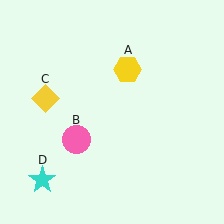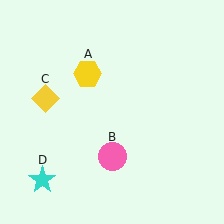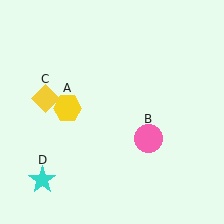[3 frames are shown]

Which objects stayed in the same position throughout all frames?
Yellow diamond (object C) and cyan star (object D) remained stationary.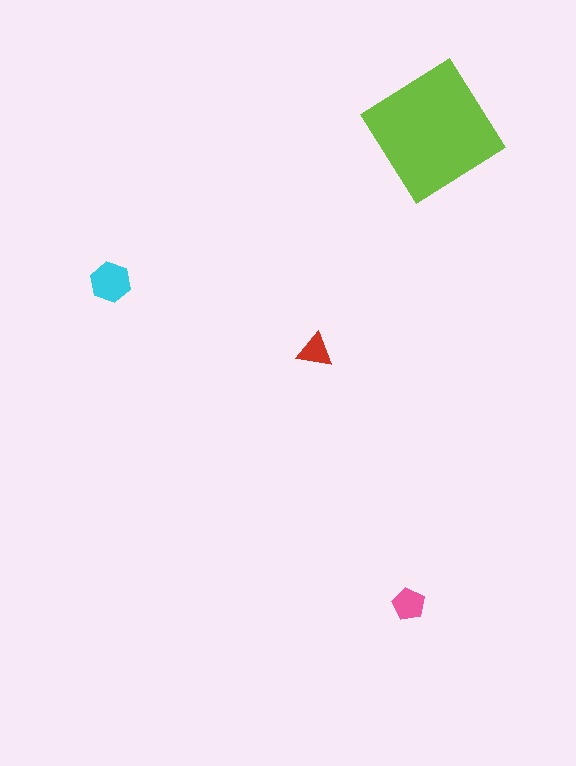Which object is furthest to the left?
The cyan hexagon is leftmost.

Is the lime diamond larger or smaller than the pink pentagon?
Larger.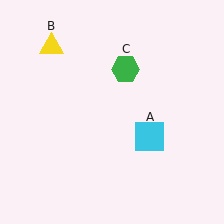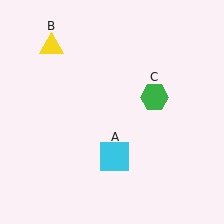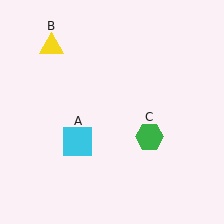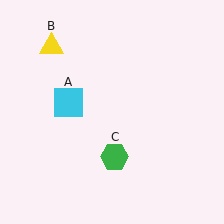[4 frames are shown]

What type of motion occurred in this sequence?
The cyan square (object A), green hexagon (object C) rotated clockwise around the center of the scene.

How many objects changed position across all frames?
2 objects changed position: cyan square (object A), green hexagon (object C).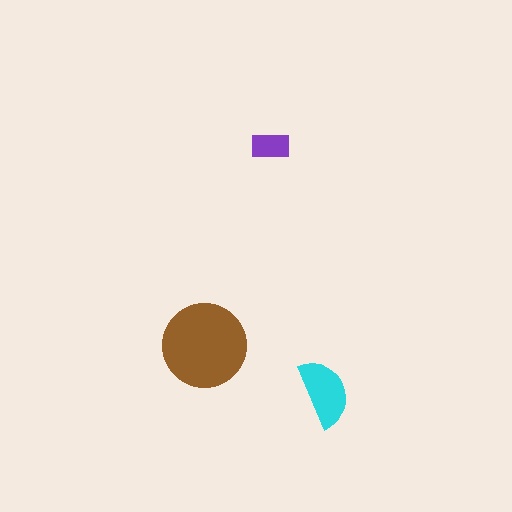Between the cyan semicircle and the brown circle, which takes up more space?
The brown circle.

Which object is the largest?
The brown circle.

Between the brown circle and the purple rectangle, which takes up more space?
The brown circle.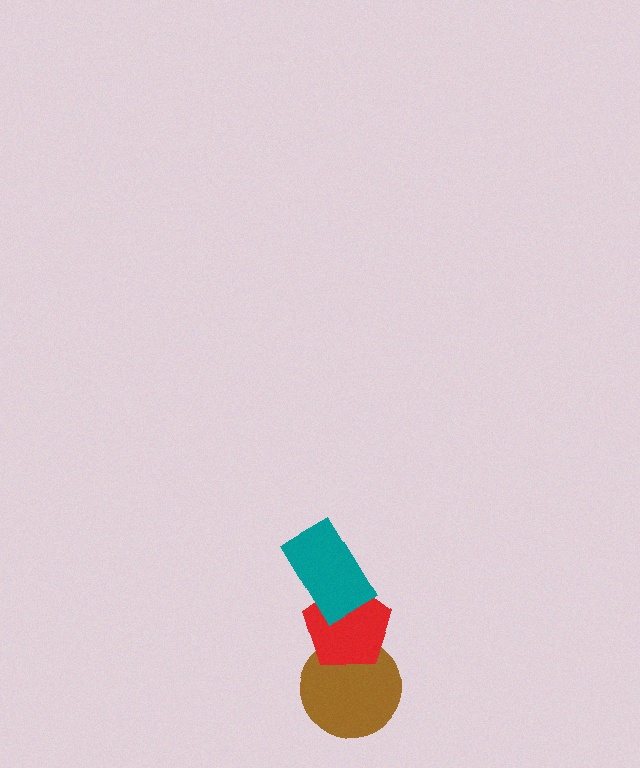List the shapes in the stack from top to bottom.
From top to bottom: the teal rectangle, the red pentagon, the brown circle.